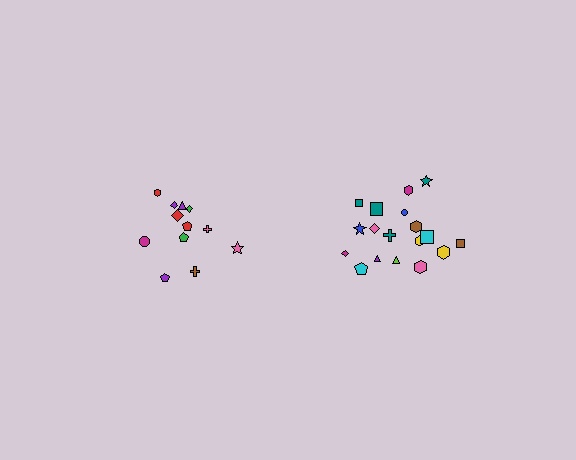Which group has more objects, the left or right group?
The right group.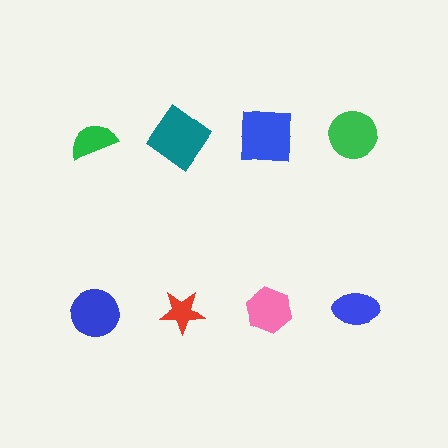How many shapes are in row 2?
4 shapes.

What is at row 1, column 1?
A green semicircle.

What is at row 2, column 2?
A red star.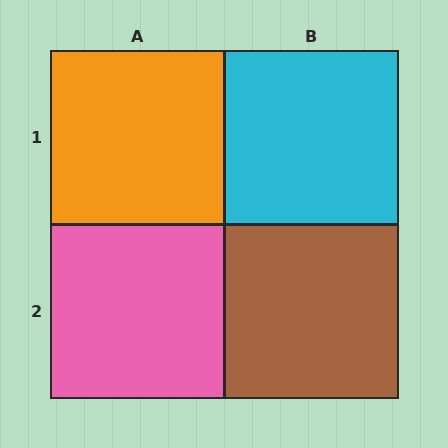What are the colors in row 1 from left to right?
Orange, cyan.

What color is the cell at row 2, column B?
Brown.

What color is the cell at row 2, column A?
Pink.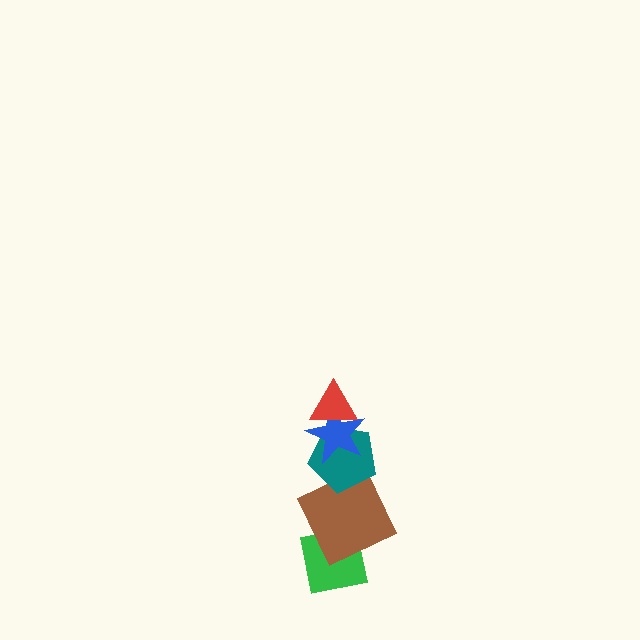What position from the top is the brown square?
The brown square is 4th from the top.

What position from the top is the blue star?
The blue star is 2nd from the top.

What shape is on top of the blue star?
The red triangle is on top of the blue star.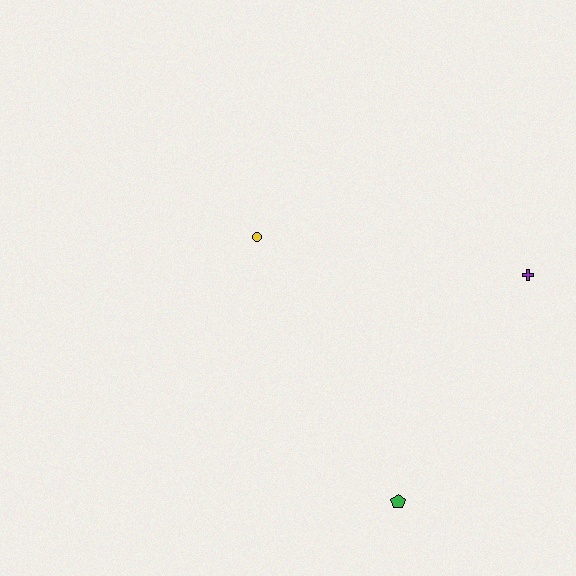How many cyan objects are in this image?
There are no cyan objects.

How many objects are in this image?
There are 3 objects.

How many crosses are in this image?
There is 1 cross.